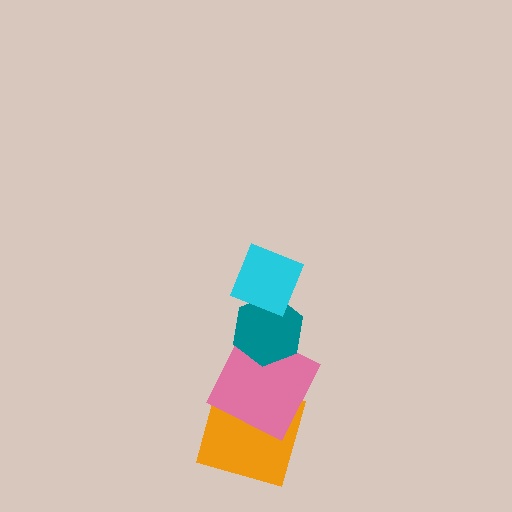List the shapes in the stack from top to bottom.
From top to bottom: the cyan diamond, the teal hexagon, the pink square, the orange square.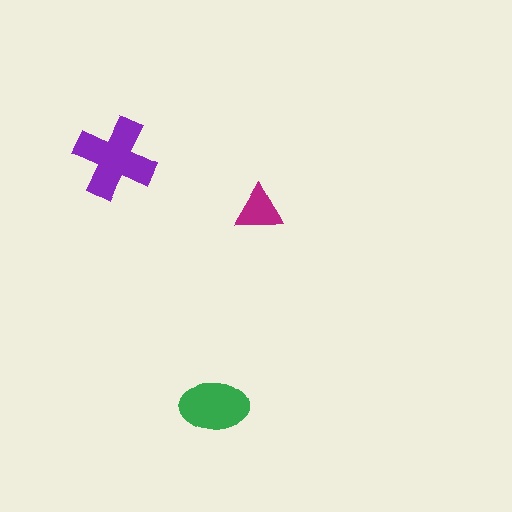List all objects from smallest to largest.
The magenta triangle, the green ellipse, the purple cross.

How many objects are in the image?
There are 3 objects in the image.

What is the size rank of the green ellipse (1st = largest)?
2nd.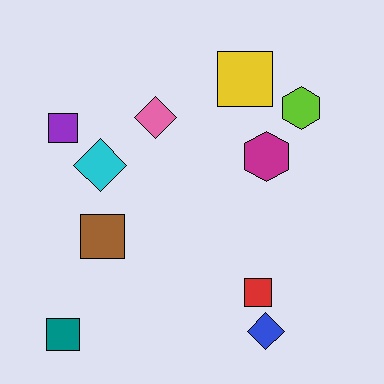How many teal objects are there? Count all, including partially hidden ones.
There is 1 teal object.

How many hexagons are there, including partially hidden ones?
There are 2 hexagons.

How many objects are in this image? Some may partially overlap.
There are 10 objects.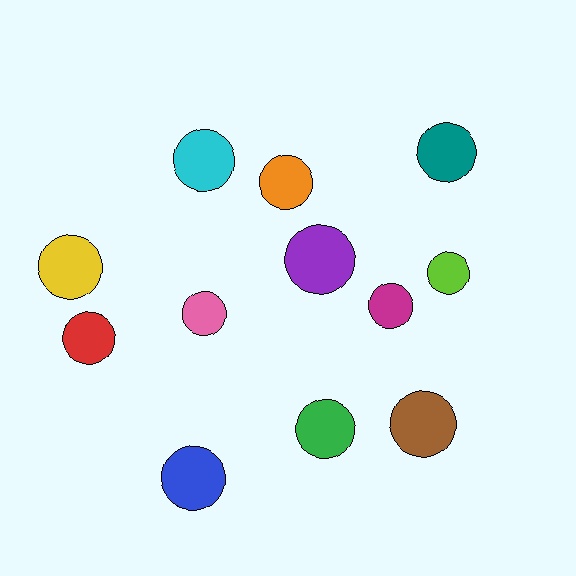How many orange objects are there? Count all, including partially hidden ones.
There is 1 orange object.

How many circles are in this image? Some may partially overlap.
There are 12 circles.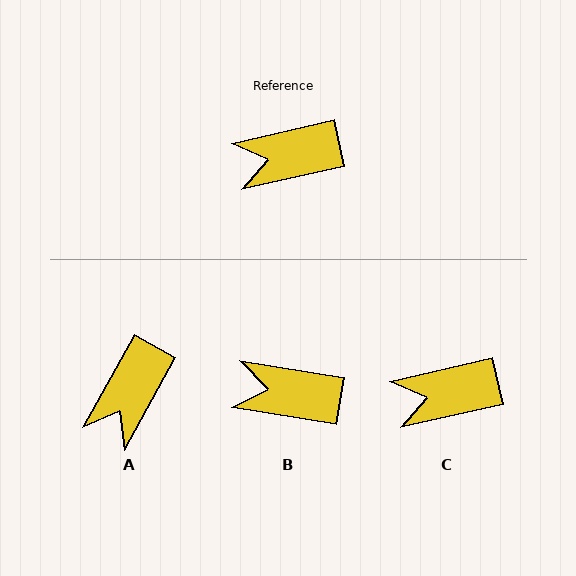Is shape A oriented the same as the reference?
No, it is off by about 48 degrees.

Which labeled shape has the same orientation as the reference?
C.